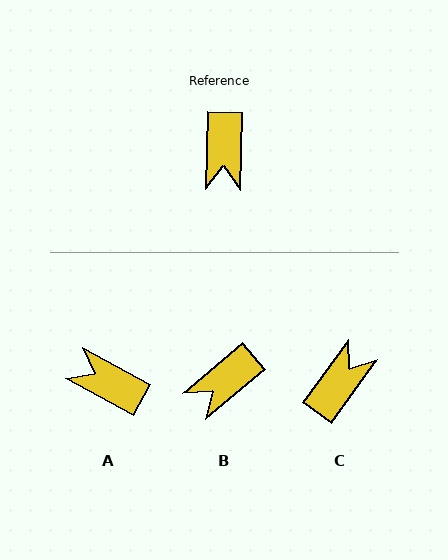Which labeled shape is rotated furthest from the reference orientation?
C, about 146 degrees away.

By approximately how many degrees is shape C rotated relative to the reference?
Approximately 146 degrees counter-clockwise.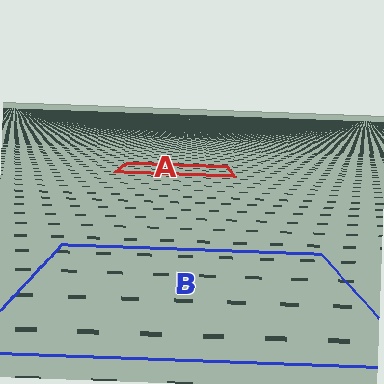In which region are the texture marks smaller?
The texture marks are smaller in region A, because it is farther away.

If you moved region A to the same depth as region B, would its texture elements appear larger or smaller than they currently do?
They would appear larger. At a closer depth, the same texture elements are projected at a bigger on-screen size.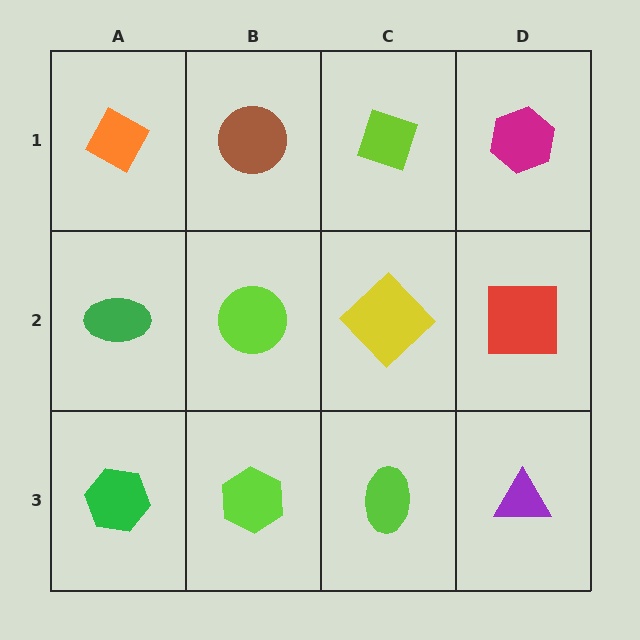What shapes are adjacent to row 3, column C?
A yellow diamond (row 2, column C), a lime hexagon (row 3, column B), a purple triangle (row 3, column D).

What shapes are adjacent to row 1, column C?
A yellow diamond (row 2, column C), a brown circle (row 1, column B), a magenta hexagon (row 1, column D).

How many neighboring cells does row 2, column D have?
3.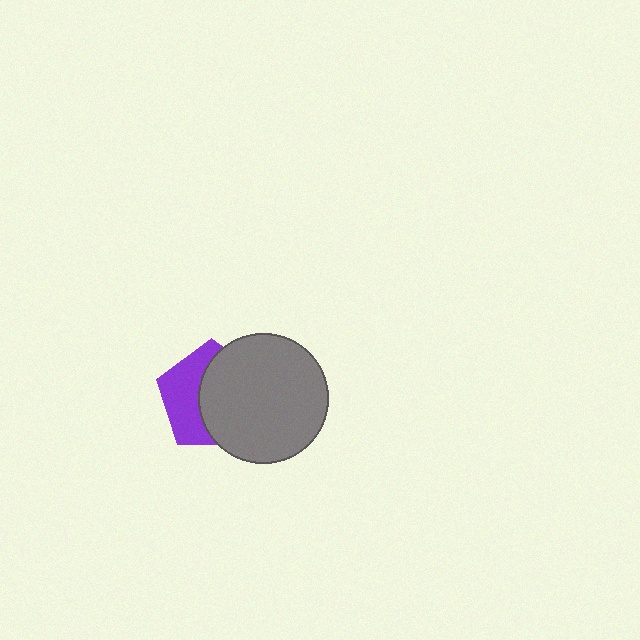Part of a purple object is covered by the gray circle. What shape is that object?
It is a pentagon.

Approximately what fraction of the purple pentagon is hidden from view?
Roughly 58% of the purple pentagon is hidden behind the gray circle.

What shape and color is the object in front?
The object in front is a gray circle.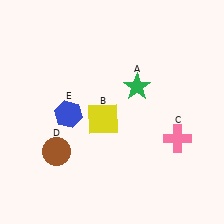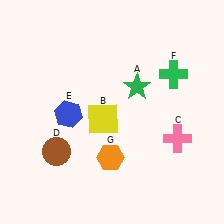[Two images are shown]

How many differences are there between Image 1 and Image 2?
There are 2 differences between the two images.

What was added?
A green cross (F), an orange hexagon (G) were added in Image 2.